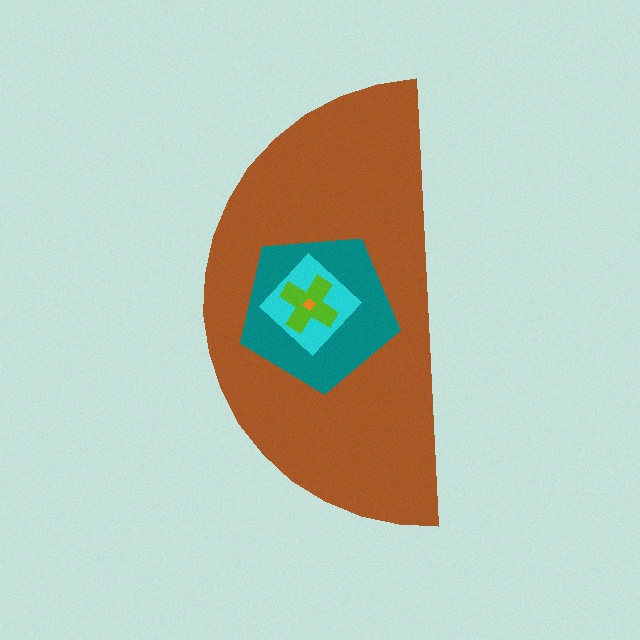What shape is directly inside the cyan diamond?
The lime cross.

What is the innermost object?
The orange diamond.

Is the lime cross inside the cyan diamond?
Yes.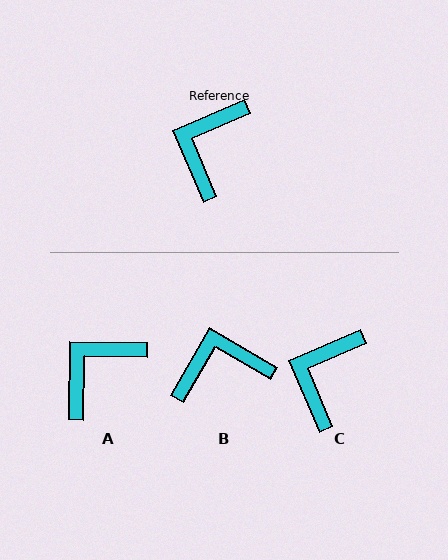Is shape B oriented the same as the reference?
No, it is off by about 53 degrees.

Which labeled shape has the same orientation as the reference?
C.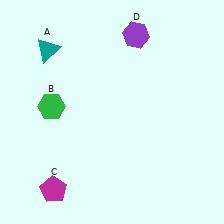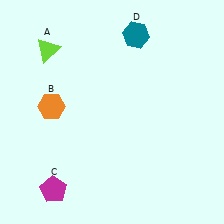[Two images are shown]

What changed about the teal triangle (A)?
In Image 1, A is teal. In Image 2, it changed to lime.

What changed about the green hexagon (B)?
In Image 1, B is green. In Image 2, it changed to orange.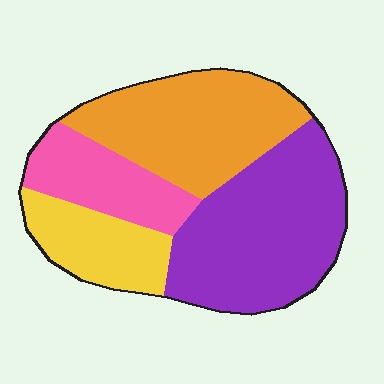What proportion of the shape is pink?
Pink takes up about one sixth (1/6) of the shape.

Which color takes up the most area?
Purple, at roughly 40%.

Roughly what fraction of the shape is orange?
Orange covers roughly 30% of the shape.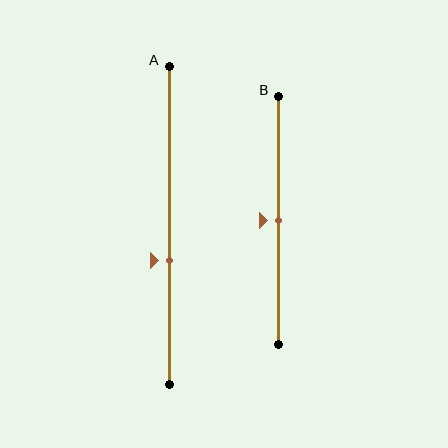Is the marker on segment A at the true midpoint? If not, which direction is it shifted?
No, the marker on segment A is shifted downward by about 11% of the segment length.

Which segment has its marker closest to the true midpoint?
Segment B has its marker closest to the true midpoint.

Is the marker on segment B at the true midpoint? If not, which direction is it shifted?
Yes, the marker on segment B is at the true midpoint.